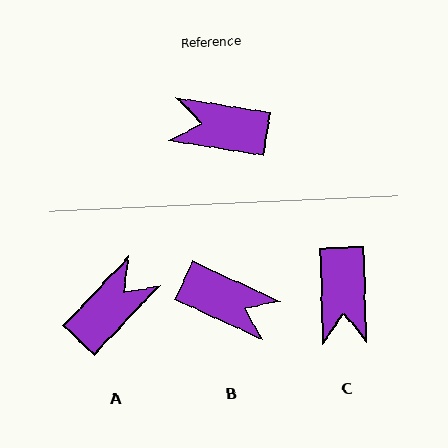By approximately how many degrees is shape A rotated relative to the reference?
Approximately 125 degrees clockwise.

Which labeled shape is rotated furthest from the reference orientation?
B, about 164 degrees away.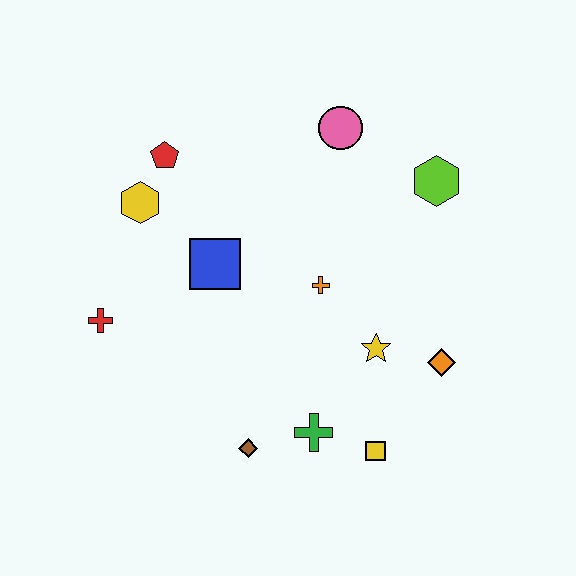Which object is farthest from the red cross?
The lime hexagon is farthest from the red cross.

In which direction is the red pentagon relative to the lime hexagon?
The red pentagon is to the left of the lime hexagon.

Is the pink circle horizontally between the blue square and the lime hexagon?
Yes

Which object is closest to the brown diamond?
The green cross is closest to the brown diamond.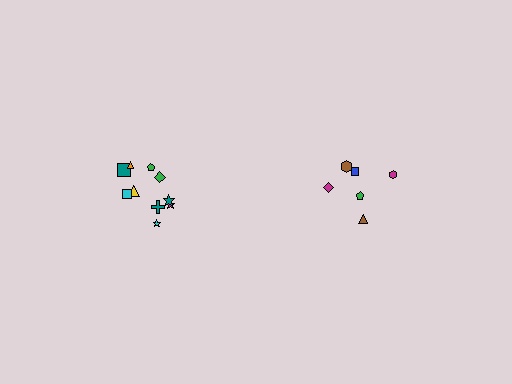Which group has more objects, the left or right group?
The left group.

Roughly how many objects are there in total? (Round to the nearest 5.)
Roughly 15 objects in total.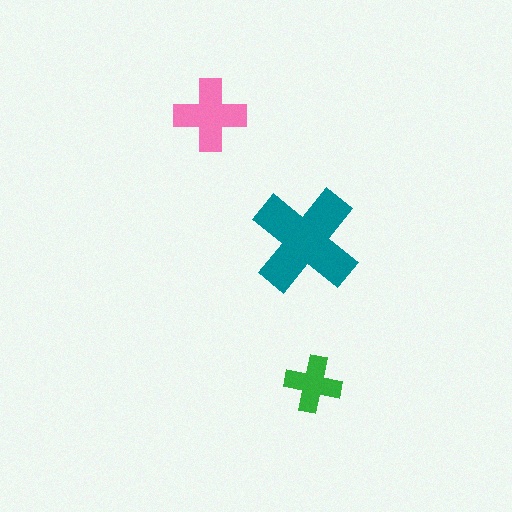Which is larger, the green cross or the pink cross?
The pink one.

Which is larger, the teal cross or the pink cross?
The teal one.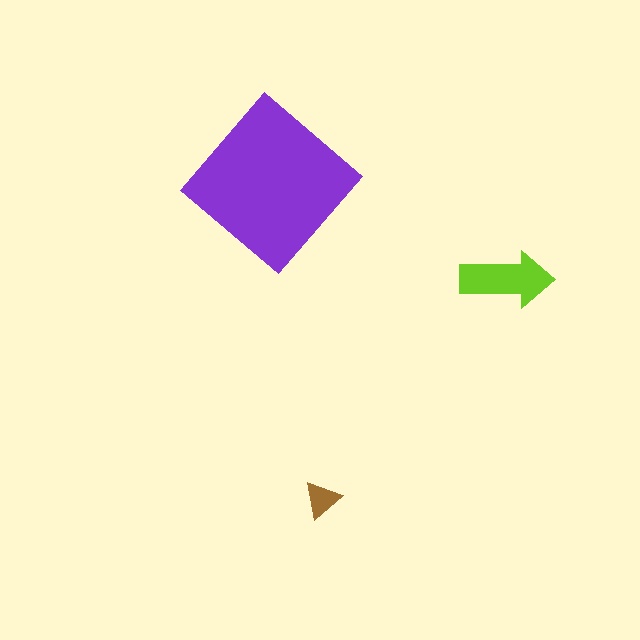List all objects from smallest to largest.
The brown triangle, the lime arrow, the purple diamond.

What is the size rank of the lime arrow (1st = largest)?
2nd.